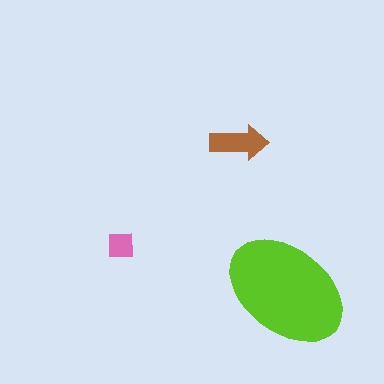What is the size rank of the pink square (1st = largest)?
3rd.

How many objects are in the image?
There are 3 objects in the image.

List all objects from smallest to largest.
The pink square, the brown arrow, the lime ellipse.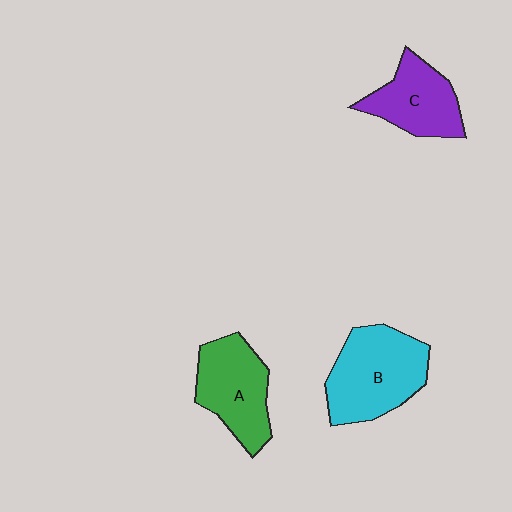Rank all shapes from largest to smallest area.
From largest to smallest: B (cyan), A (green), C (purple).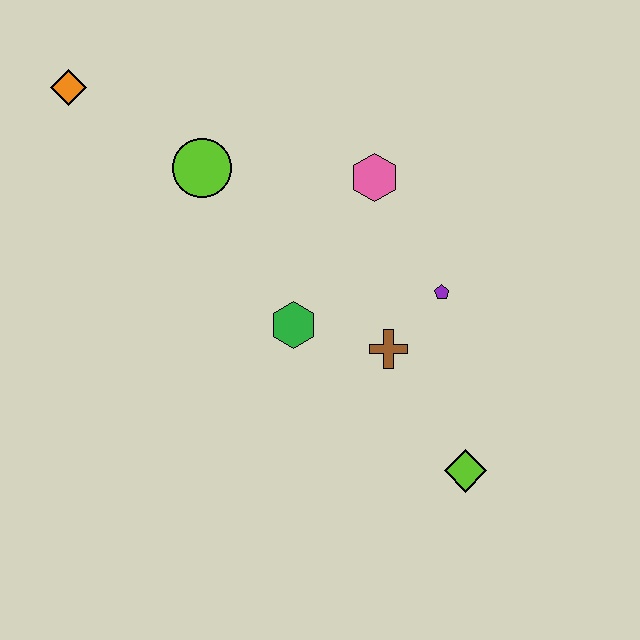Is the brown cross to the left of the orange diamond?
No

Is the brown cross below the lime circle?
Yes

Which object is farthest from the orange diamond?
The lime diamond is farthest from the orange diamond.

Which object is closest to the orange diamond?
The lime circle is closest to the orange diamond.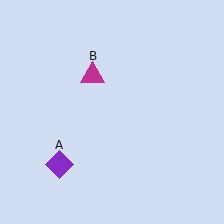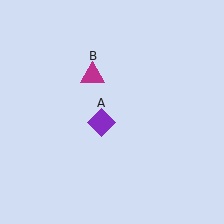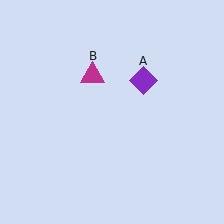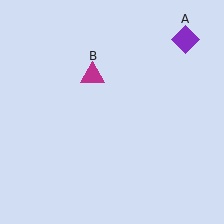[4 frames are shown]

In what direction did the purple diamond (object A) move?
The purple diamond (object A) moved up and to the right.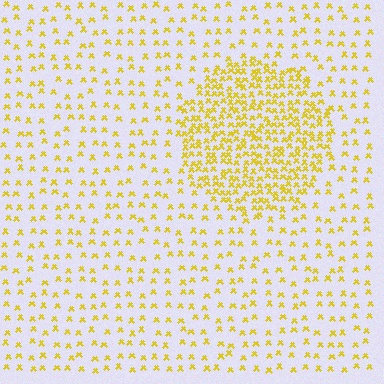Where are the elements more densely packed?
The elements are more densely packed inside the circle boundary.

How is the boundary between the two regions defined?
The boundary is defined by a change in element density (approximately 2.7x ratio). All elements are the same color, size, and shape.